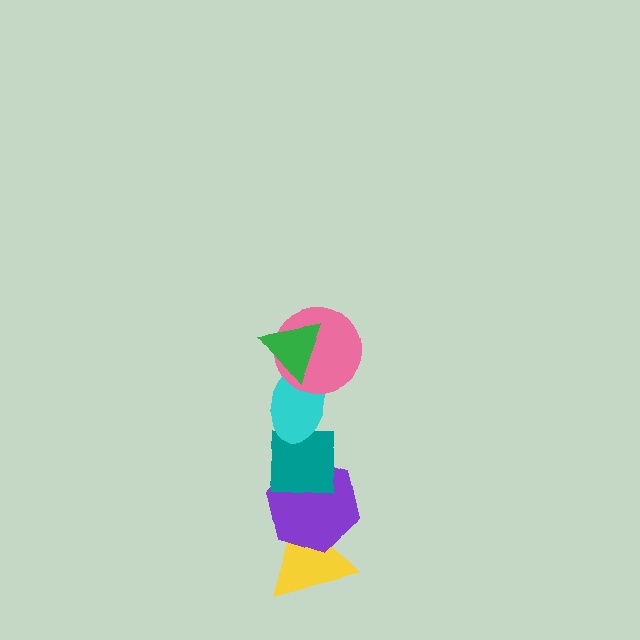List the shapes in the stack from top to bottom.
From top to bottom: the green triangle, the pink circle, the cyan ellipse, the teal square, the purple hexagon, the yellow triangle.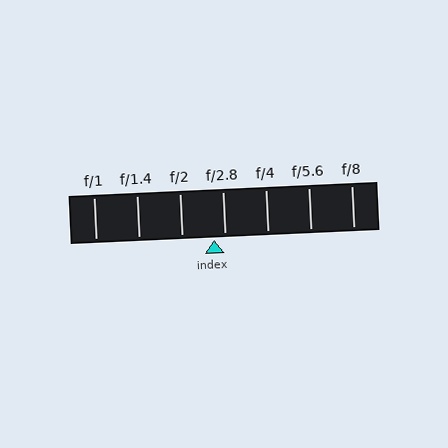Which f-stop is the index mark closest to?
The index mark is closest to f/2.8.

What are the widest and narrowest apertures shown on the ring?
The widest aperture shown is f/1 and the narrowest is f/8.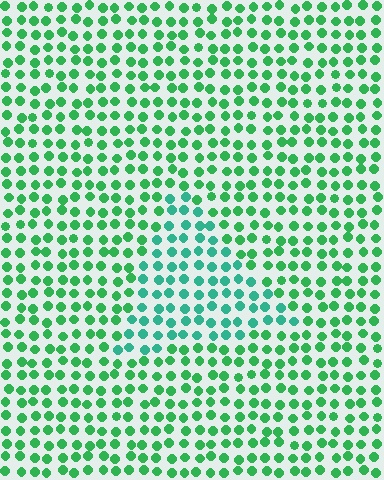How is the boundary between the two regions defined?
The boundary is defined purely by a slight shift in hue (about 28 degrees). Spacing, size, and orientation are identical on both sides.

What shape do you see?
I see a triangle.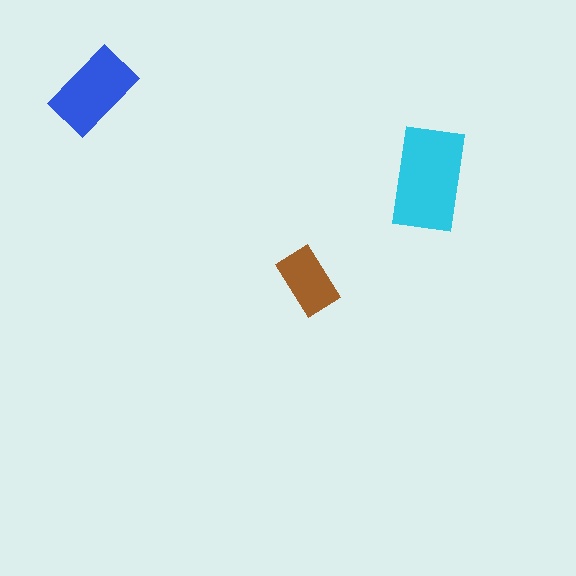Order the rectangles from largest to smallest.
the cyan one, the blue one, the brown one.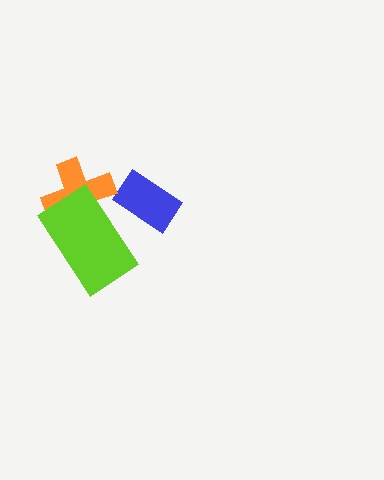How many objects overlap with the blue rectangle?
0 objects overlap with the blue rectangle.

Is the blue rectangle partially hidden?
No, no other shape covers it.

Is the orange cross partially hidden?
Yes, it is partially covered by another shape.